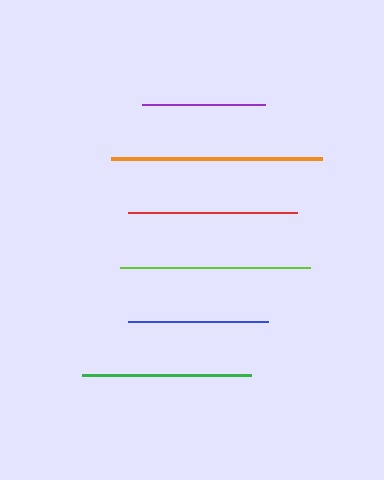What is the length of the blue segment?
The blue segment is approximately 141 pixels long.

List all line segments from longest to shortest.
From longest to shortest: orange, lime, red, green, blue, purple.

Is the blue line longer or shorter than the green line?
The green line is longer than the blue line.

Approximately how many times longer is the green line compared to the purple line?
The green line is approximately 1.4 times the length of the purple line.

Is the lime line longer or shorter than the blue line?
The lime line is longer than the blue line.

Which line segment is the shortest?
The purple line is the shortest at approximately 123 pixels.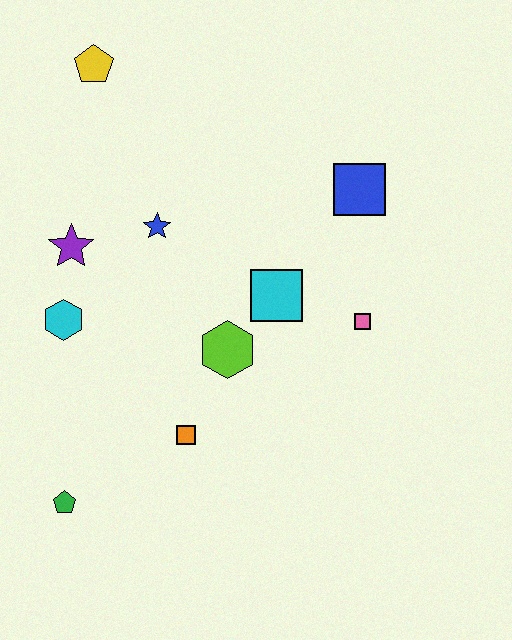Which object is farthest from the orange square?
The yellow pentagon is farthest from the orange square.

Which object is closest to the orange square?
The lime hexagon is closest to the orange square.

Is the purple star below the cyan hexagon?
No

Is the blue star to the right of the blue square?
No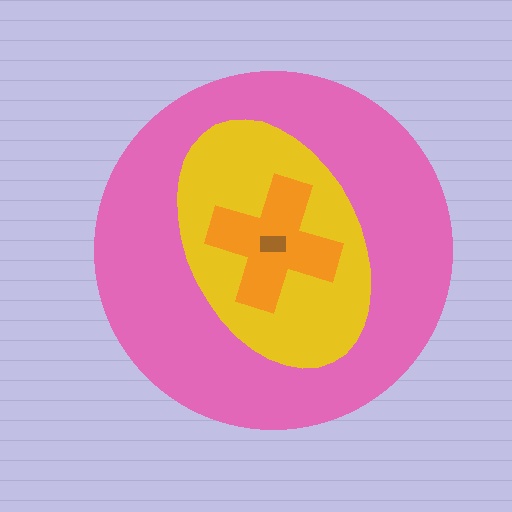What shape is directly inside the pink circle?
The yellow ellipse.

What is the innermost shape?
The brown rectangle.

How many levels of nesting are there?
4.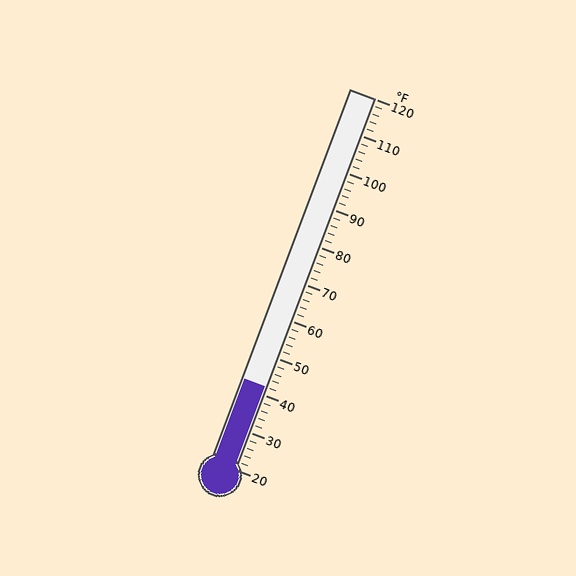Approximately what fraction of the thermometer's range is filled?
The thermometer is filled to approximately 20% of its range.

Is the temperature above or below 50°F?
The temperature is below 50°F.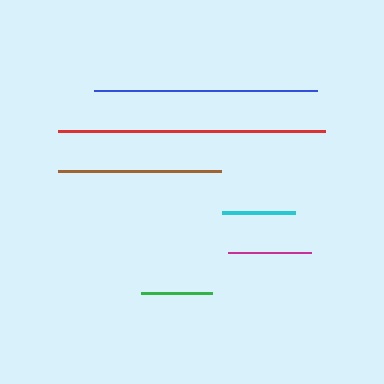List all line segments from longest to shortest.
From longest to shortest: red, blue, brown, magenta, cyan, green.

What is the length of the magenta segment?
The magenta segment is approximately 83 pixels long.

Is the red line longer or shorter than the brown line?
The red line is longer than the brown line.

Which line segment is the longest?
The red line is the longest at approximately 266 pixels.